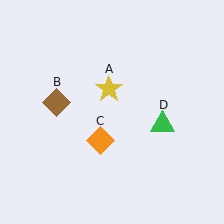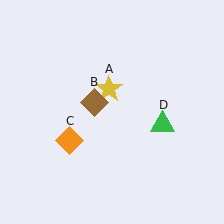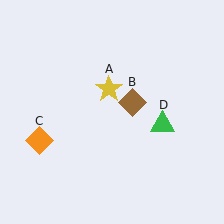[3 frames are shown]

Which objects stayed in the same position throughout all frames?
Yellow star (object A) and green triangle (object D) remained stationary.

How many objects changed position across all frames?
2 objects changed position: brown diamond (object B), orange diamond (object C).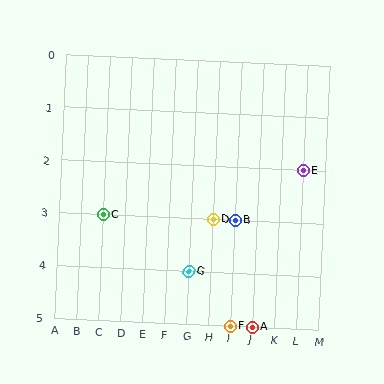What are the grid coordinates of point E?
Point E is at grid coordinates (L, 2).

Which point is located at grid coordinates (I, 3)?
Point B is at (I, 3).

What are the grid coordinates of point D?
Point D is at grid coordinates (H, 3).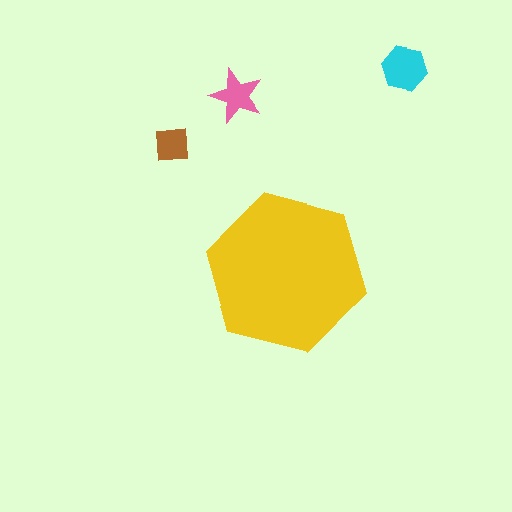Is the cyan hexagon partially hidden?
No, the cyan hexagon is fully visible.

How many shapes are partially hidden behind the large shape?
0 shapes are partially hidden.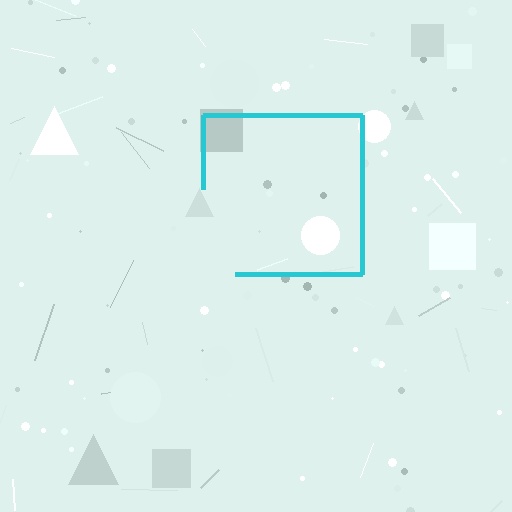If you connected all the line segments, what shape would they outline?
They would outline a square.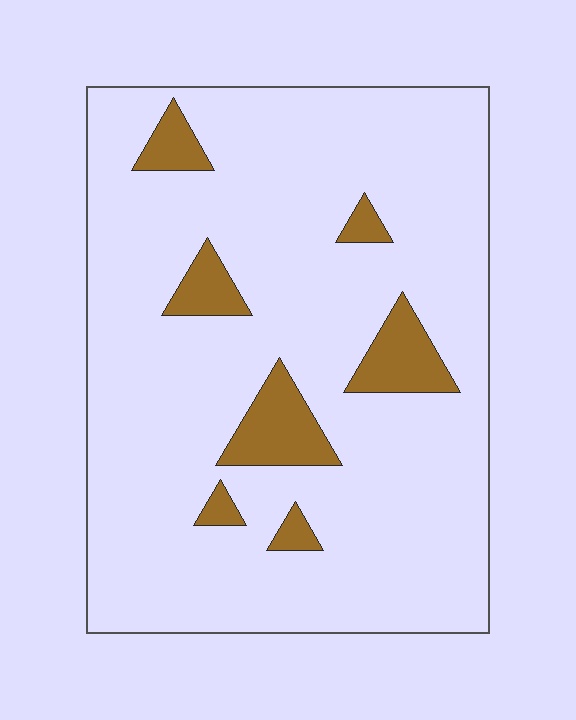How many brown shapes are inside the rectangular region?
7.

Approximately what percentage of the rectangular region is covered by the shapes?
Approximately 10%.